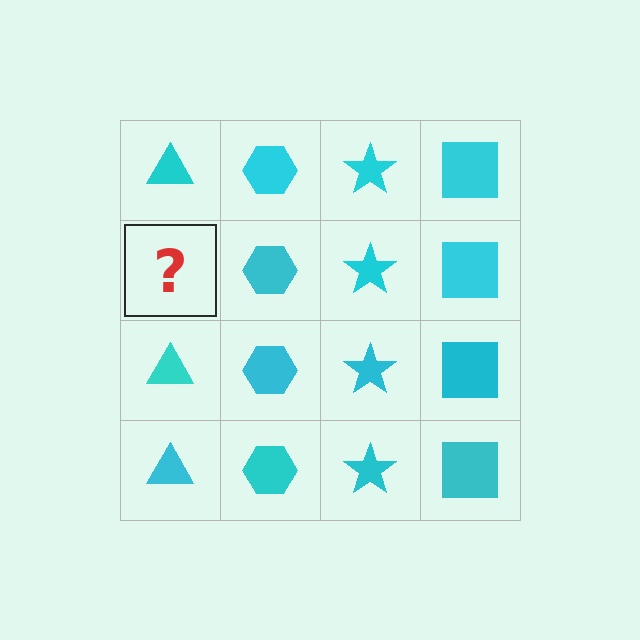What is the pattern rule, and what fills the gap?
The rule is that each column has a consistent shape. The gap should be filled with a cyan triangle.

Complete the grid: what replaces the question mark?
The question mark should be replaced with a cyan triangle.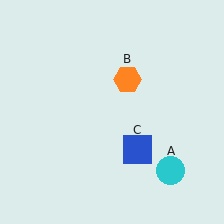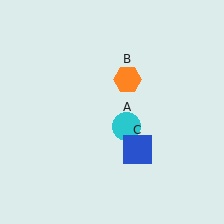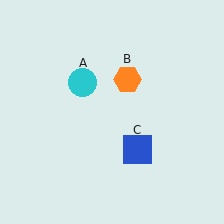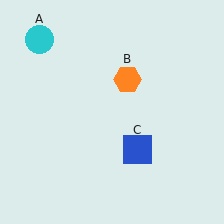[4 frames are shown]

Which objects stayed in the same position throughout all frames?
Orange hexagon (object B) and blue square (object C) remained stationary.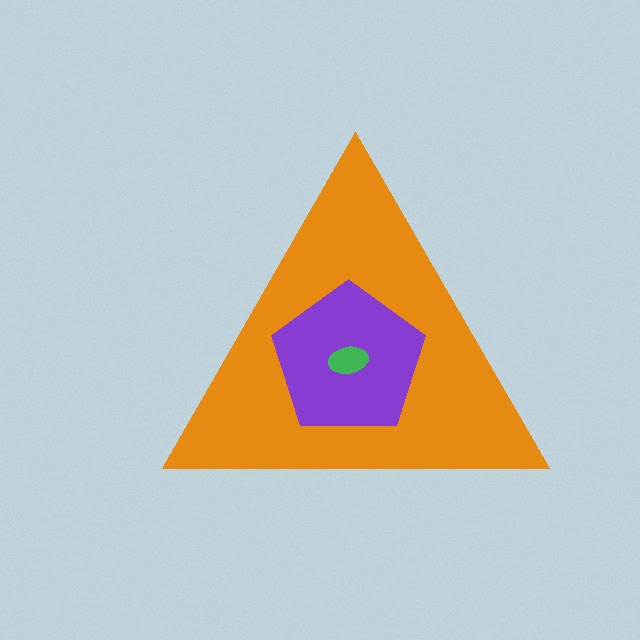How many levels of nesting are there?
3.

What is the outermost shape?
The orange triangle.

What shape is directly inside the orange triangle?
The purple pentagon.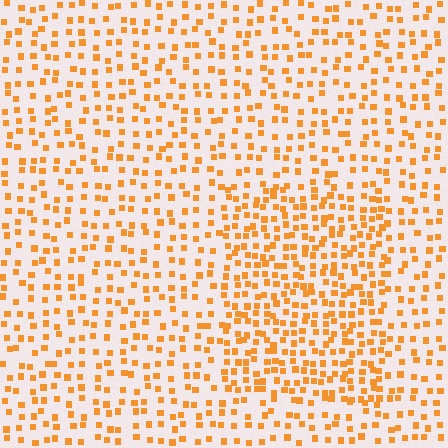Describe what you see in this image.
The image contains small orange elements arranged at two different densities. A rectangle-shaped region is visible where the elements are more densely packed than the surrounding area.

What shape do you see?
I see a rectangle.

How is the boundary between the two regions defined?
The boundary is defined by a change in element density (approximately 1.7x ratio). All elements are the same color, size, and shape.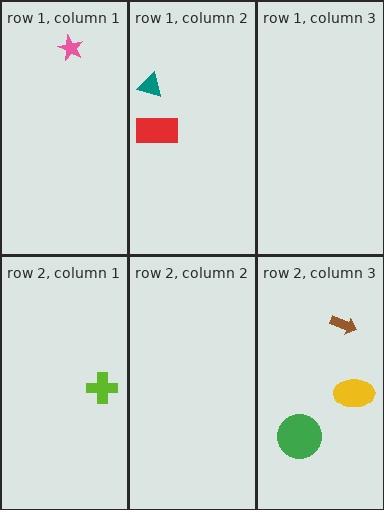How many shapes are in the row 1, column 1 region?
1.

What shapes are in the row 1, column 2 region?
The teal triangle, the red rectangle.